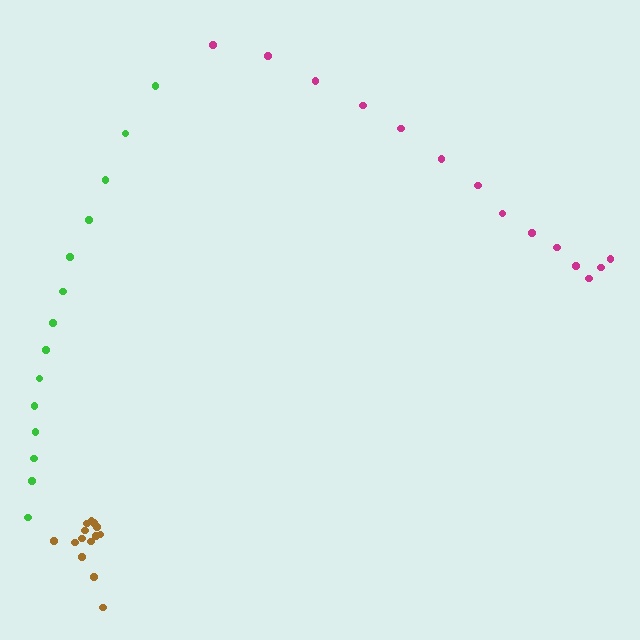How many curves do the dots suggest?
There are 3 distinct paths.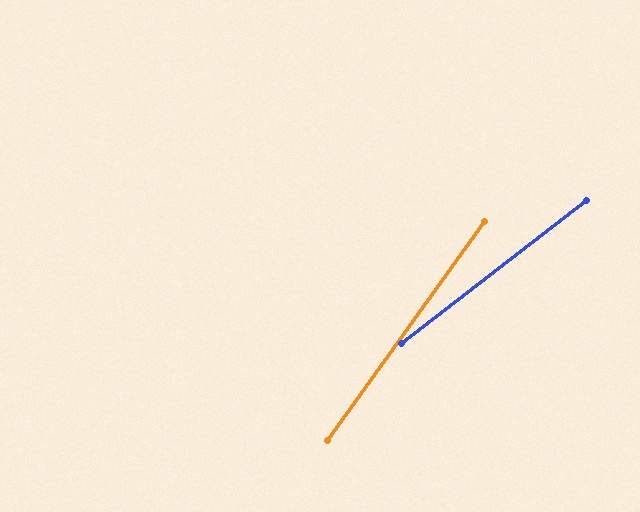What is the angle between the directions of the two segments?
Approximately 17 degrees.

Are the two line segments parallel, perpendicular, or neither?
Neither parallel nor perpendicular — they differ by about 17°.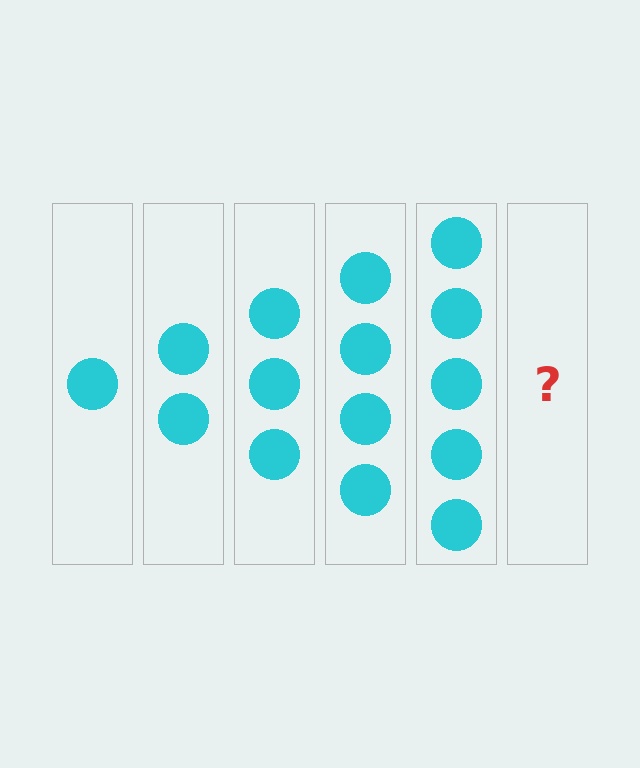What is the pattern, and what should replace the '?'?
The pattern is that each step adds one more circle. The '?' should be 6 circles.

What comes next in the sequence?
The next element should be 6 circles.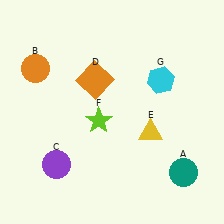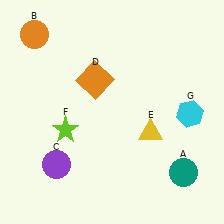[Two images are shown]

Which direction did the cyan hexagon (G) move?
The cyan hexagon (G) moved down.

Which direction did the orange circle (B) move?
The orange circle (B) moved up.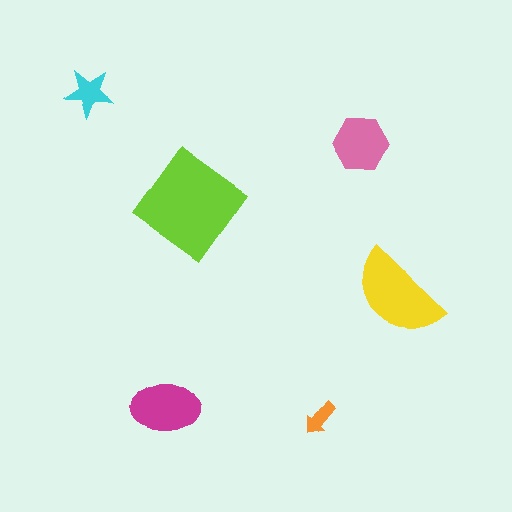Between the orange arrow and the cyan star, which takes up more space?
The cyan star.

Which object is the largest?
The lime diamond.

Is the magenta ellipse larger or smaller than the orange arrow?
Larger.